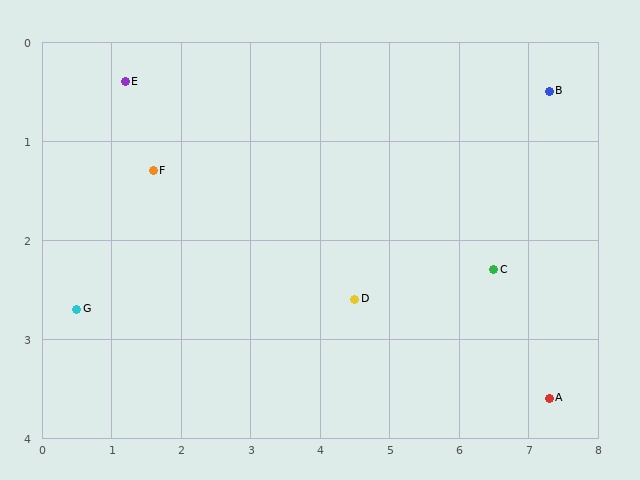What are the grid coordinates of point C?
Point C is at approximately (6.5, 2.3).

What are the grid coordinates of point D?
Point D is at approximately (4.5, 2.6).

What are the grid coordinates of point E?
Point E is at approximately (1.2, 0.4).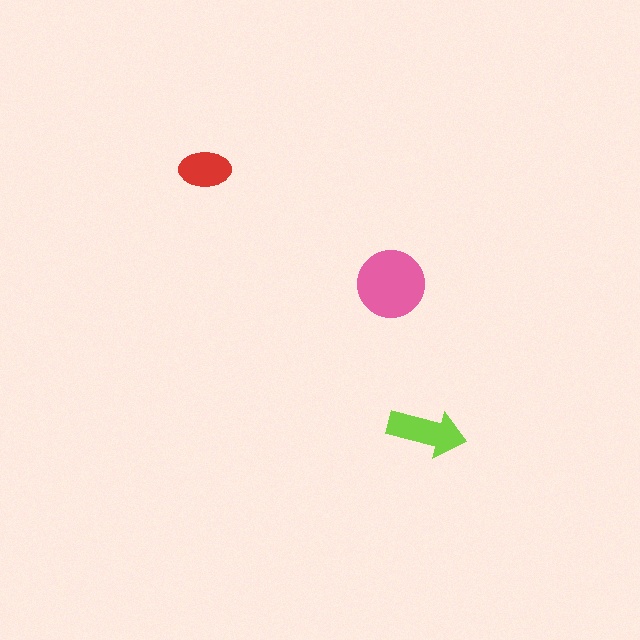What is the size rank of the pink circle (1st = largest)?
1st.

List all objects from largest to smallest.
The pink circle, the lime arrow, the red ellipse.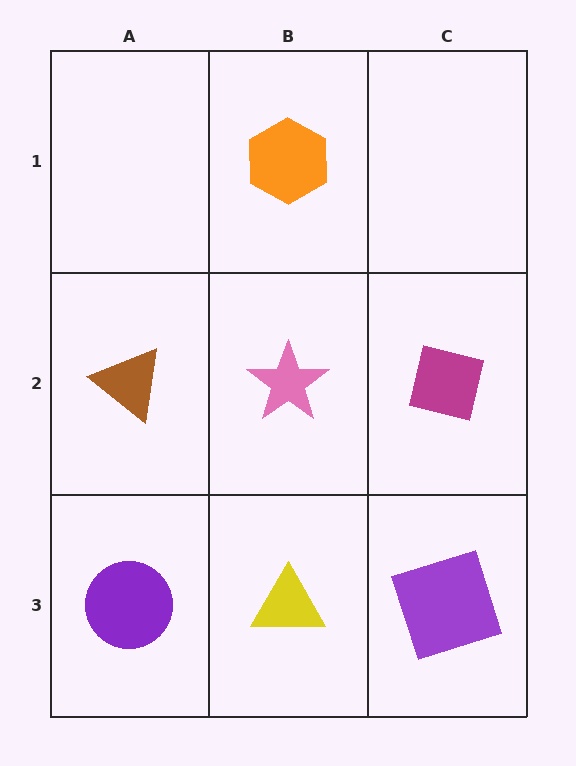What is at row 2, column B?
A pink star.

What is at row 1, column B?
An orange hexagon.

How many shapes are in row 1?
1 shape.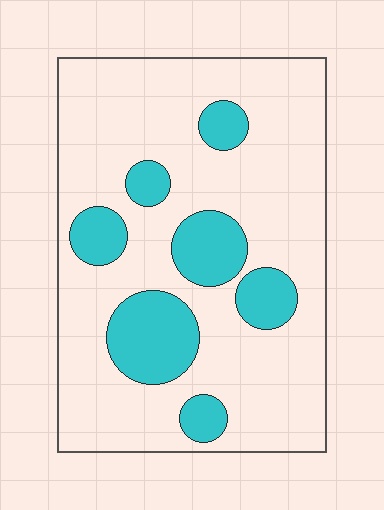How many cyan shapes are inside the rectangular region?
7.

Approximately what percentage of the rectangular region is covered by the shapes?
Approximately 20%.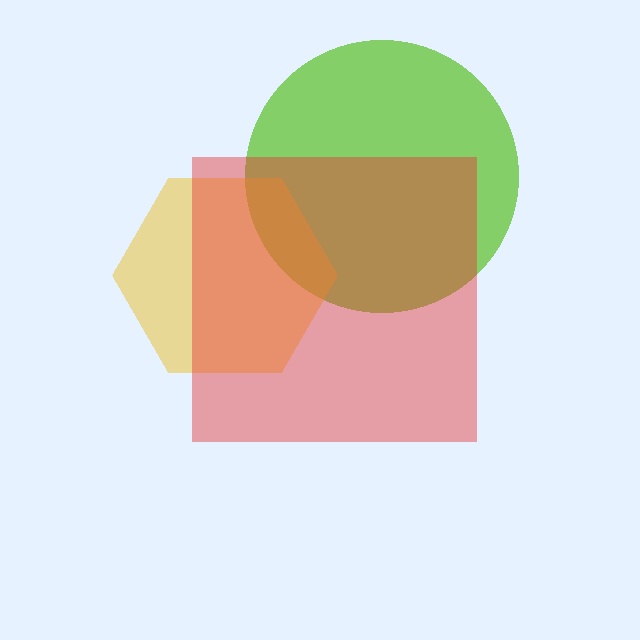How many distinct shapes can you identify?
There are 3 distinct shapes: a lime circle, a yellow hexagon, a red square.